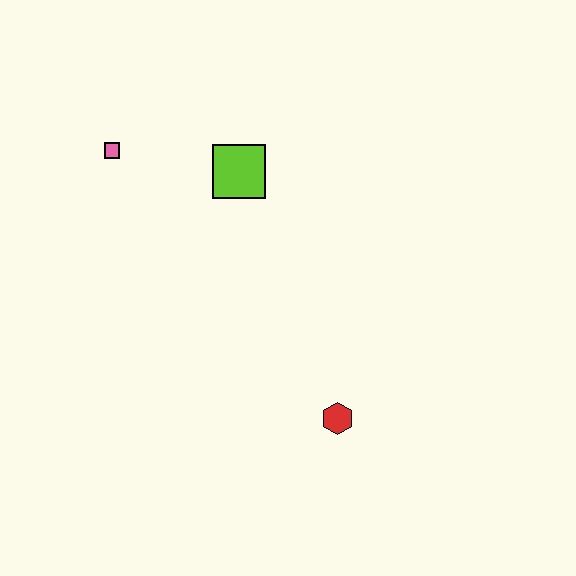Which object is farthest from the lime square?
The red hexagon is farthest from the lime square.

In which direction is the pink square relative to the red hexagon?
The pink square is above the red hexagon.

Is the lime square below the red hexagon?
No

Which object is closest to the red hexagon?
The lime square is closest to the red hexagon.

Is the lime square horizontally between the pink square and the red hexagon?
Yes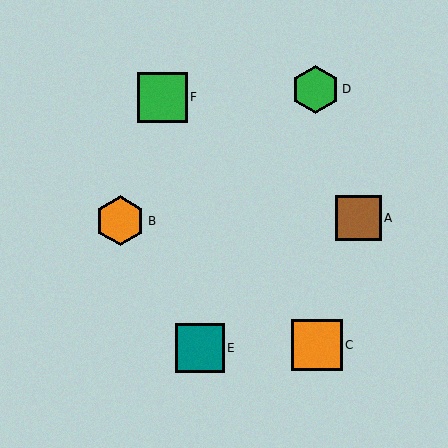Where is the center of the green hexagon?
The center of the green hexagon is at (315, 89).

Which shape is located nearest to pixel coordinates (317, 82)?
The green hexagon (labeled D) at (315, 89) is nearest to that location.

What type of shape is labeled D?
Shape D is a green hexagon.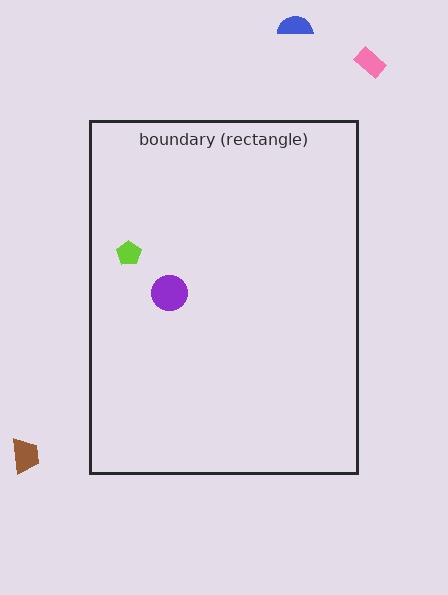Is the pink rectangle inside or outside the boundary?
Outside.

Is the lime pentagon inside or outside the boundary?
Inside.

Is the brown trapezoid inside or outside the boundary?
Outside.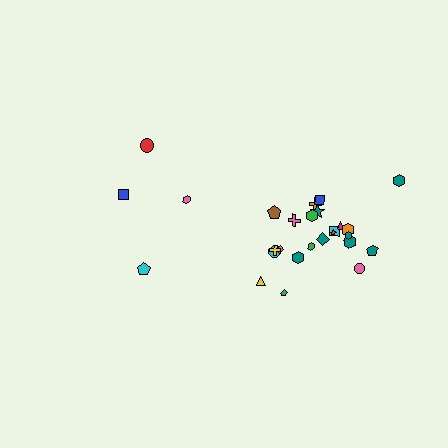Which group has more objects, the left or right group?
The right group.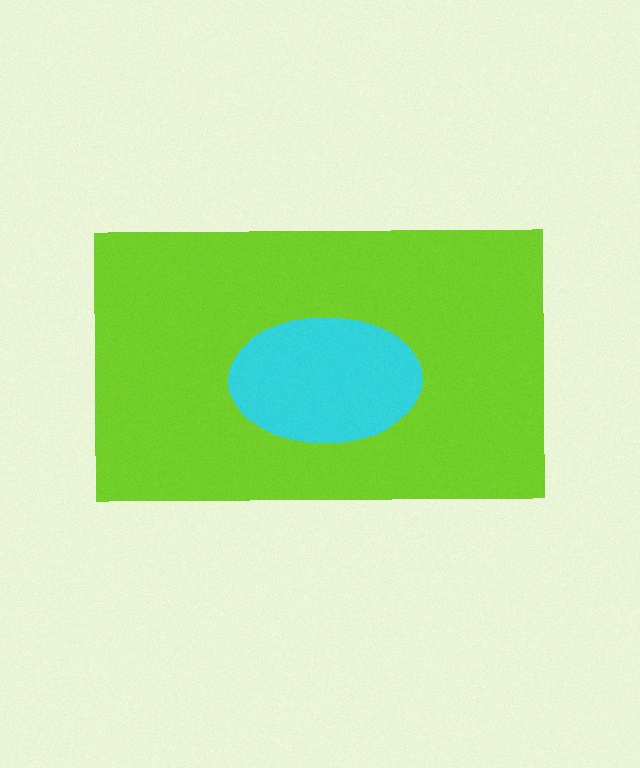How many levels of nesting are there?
2.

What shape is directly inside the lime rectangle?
The cyan ellipse.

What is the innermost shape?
The cyan ellipse.